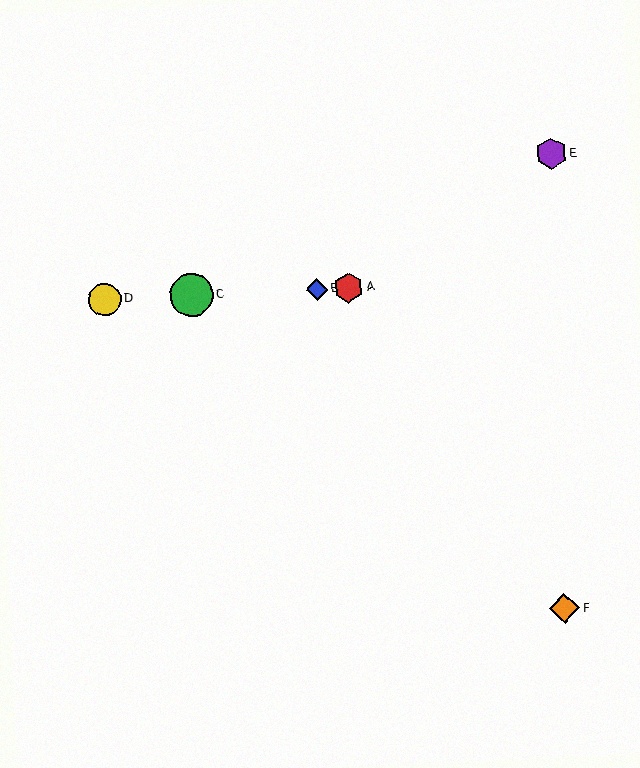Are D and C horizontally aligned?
Yes, both are at y≈299.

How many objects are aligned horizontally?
4 objects (A, B, C, D) are aligned horizontally.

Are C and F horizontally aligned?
No, C is at y≈295 and F is at y≈608.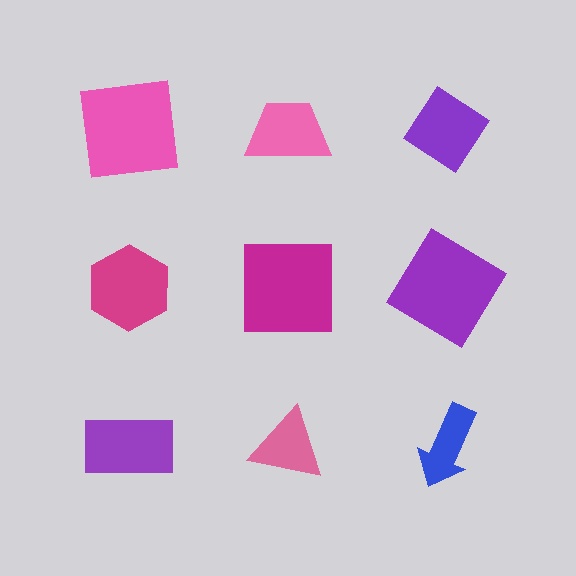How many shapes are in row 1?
3 shapes.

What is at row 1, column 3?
A purple diamond.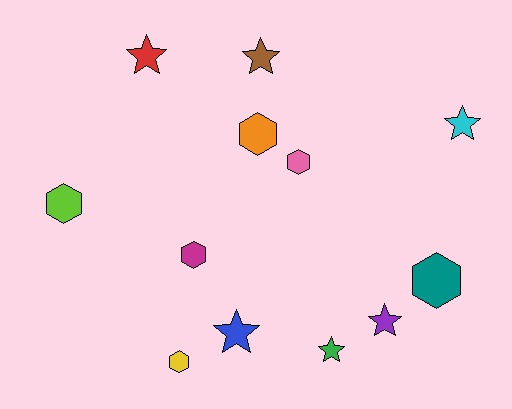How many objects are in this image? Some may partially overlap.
There are 12 objects.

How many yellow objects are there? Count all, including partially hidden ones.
There is 1 yellow object.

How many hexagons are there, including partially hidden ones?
There are 6 hexagons.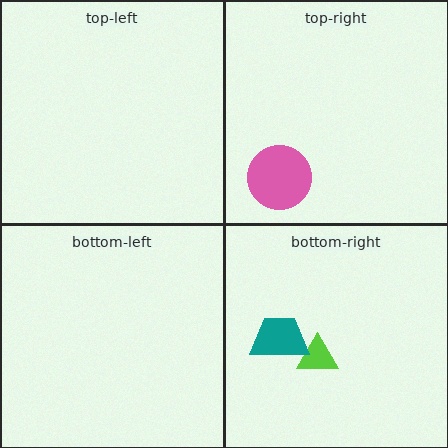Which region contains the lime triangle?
The bottom-right region.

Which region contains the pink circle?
The top-right region.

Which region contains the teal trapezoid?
The bottom-right region.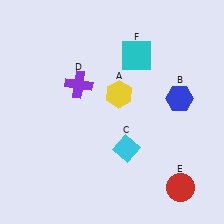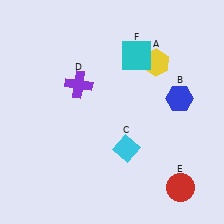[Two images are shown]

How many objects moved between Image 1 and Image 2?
1 object moved between the two images.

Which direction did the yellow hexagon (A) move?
The yellow hexagon (A) moved right.